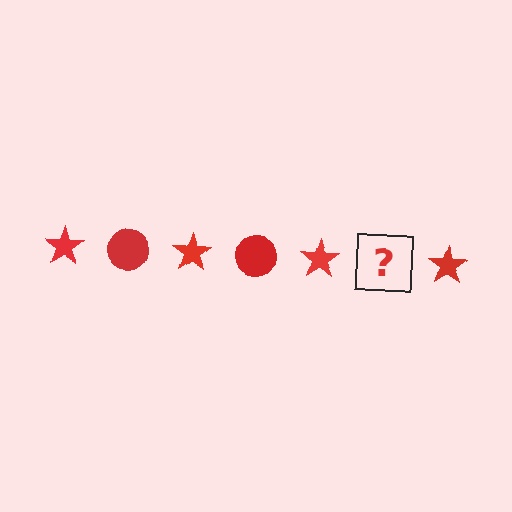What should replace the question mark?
The question mark should be replaced with a red circle.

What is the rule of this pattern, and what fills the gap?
The rule is that the pattern cycles through star, circle shapes in red. The gap should be filled with a red circle.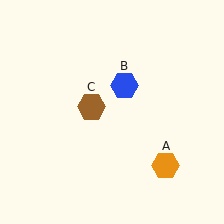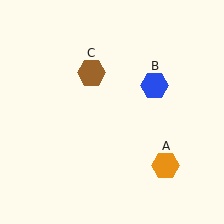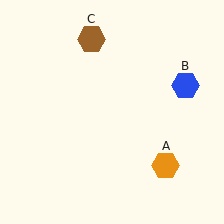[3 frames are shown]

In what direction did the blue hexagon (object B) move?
The blue hexagon (object B) moved right.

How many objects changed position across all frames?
2 objects changed position: blue hexagon (object B), brown hexagon (object C).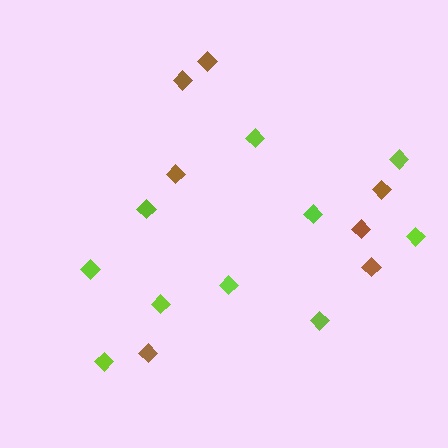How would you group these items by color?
There are 2 groups: one group of brown diamonds (7) and one group of lime diamonds (10).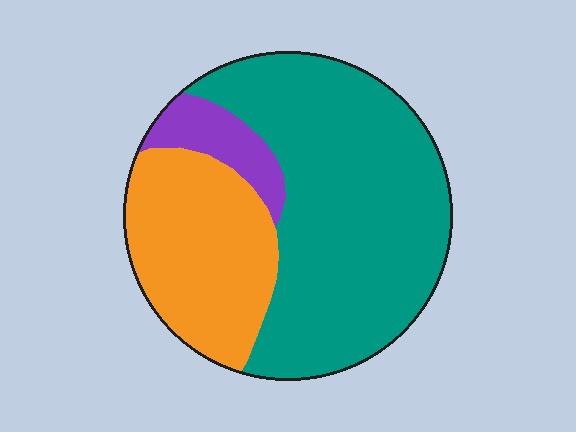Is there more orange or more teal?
Teal.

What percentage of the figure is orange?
Orange takes up between a sixth and a third of the figure.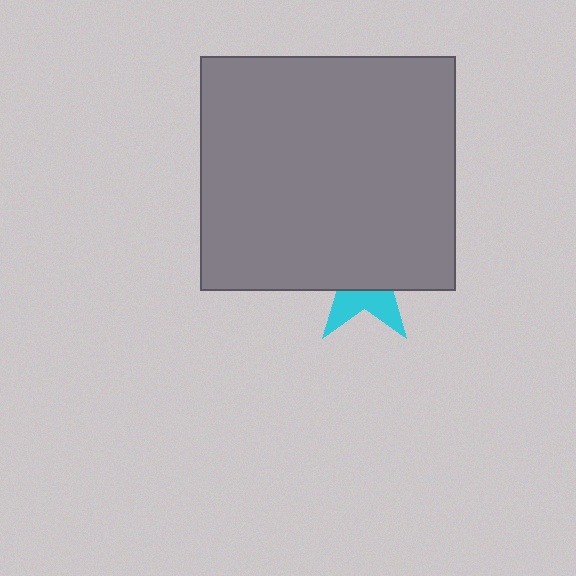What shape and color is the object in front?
The object in front is a gray rectangle.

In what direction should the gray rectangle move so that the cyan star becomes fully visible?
The gray rectangle should move up. That is the shortest direction to clear the overlap and leave the cyan star fully visible.